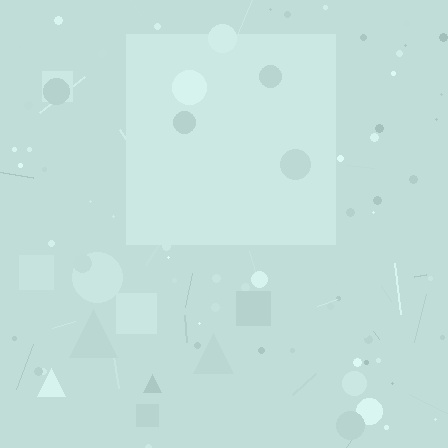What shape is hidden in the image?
A square is hidden in the image.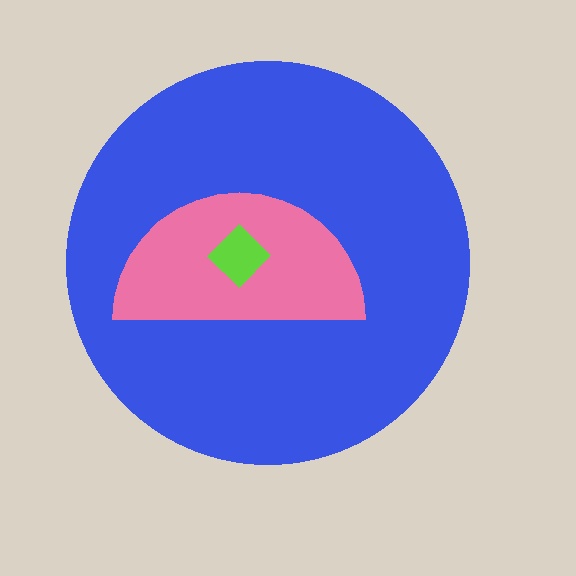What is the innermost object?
The lime diamond.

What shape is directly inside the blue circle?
The pink semicircle.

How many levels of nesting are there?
3.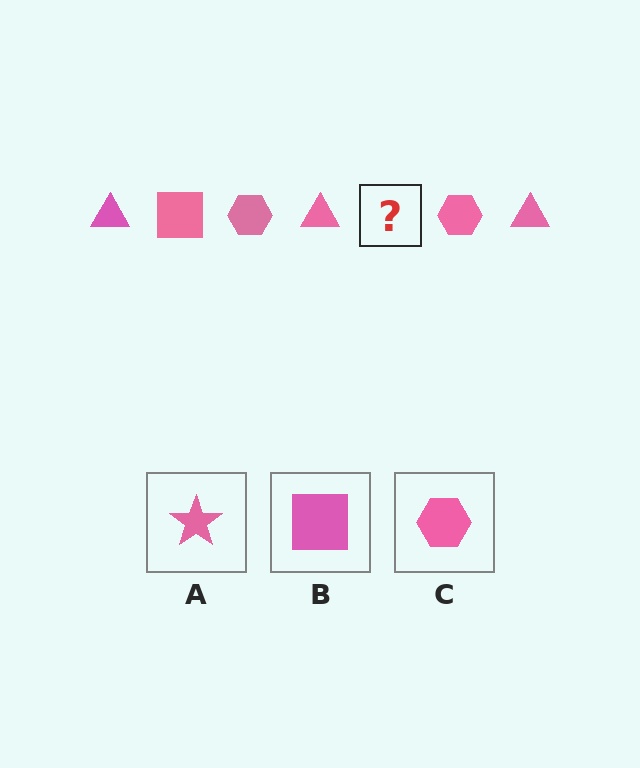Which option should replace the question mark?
Option B.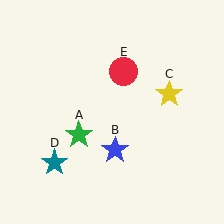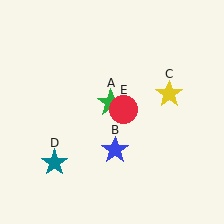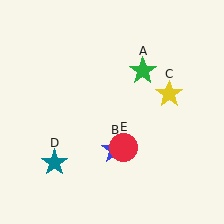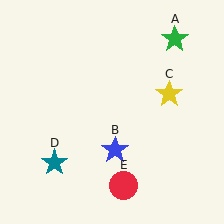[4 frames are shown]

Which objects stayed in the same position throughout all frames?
Blue star (object B) and yellow star (object C) and teal star (object D) remained stationary.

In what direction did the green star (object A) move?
The green star (object A) moved up and to the right.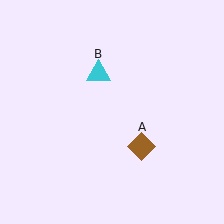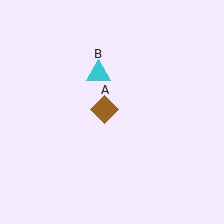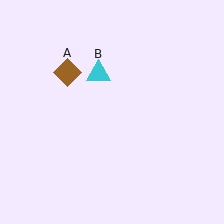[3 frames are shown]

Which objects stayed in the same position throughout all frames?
Cyan triangle (object B) remained stationary.